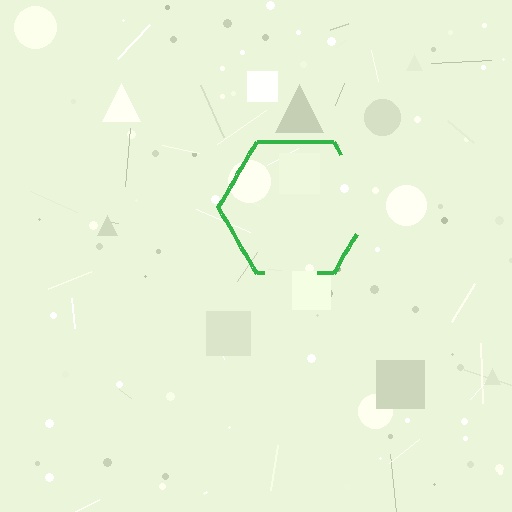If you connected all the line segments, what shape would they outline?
They would outline a hexagon.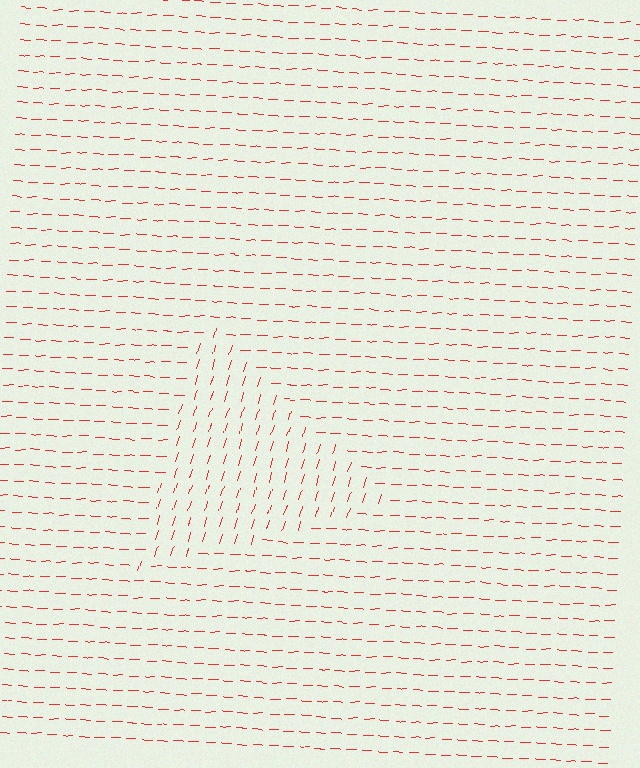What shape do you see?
I see a triangle.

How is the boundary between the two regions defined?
The boundary is defined purely by a change in line orientation (approximately 73 degrees difference). All lines are the same color and thickness.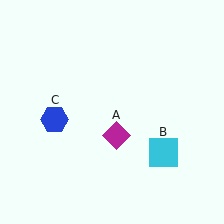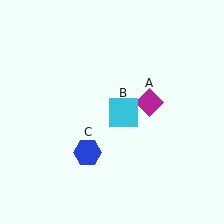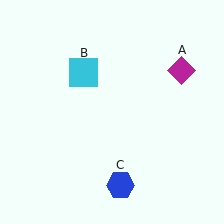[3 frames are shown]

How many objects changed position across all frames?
3 objects changed position: magenta diamond (object A), cyan square (object B), blue hexagon (object C).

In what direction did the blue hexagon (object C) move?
The blue hexagon (object C) moved down and to the right.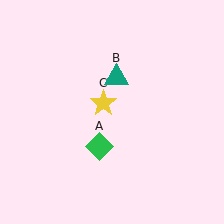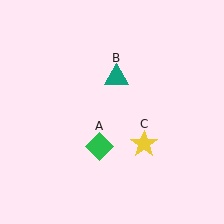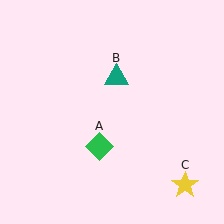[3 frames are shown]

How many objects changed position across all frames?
1 object changed position: yellow star (object C).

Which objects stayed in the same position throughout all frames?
Green diamond (object A) and teal triangle (object B) remained stationary.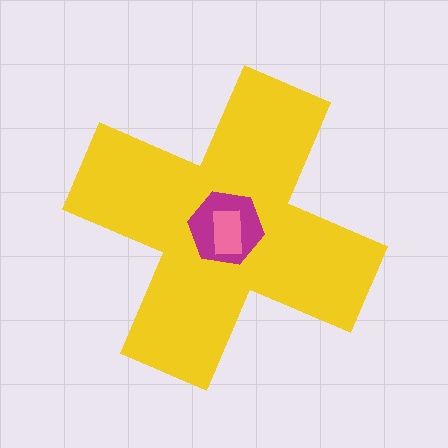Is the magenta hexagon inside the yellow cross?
Yes.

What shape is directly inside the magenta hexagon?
The pink rectangle.